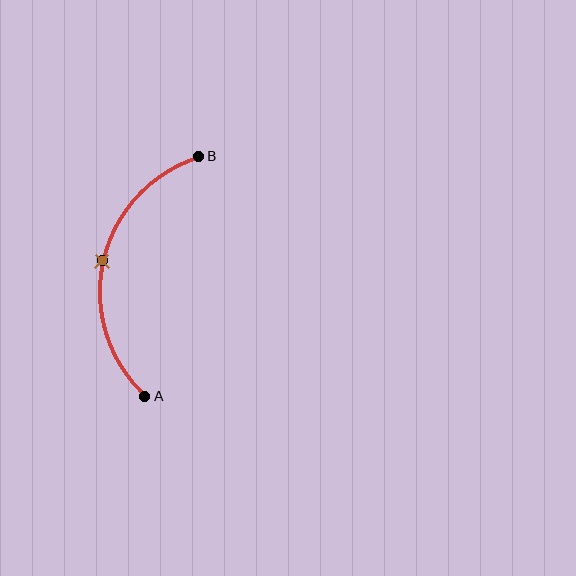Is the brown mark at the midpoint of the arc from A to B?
Yes. The brown mark lies on the arc at equal arc-length from both A and B — it is the arc midpoint.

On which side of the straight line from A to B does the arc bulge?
The arc bulges to the left of the straight line connecting A and B.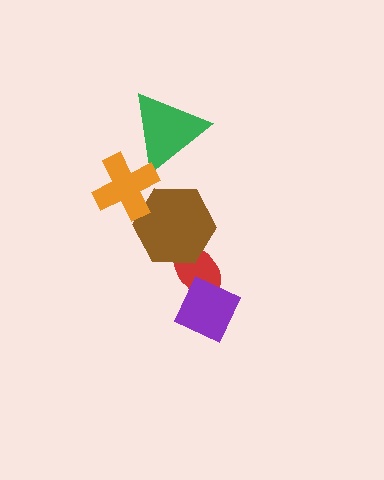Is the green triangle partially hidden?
Yes, it is partially covered by another shape.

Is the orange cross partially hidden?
No, no other shape covers it.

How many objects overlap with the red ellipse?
2 objects overlap with the red ellipse.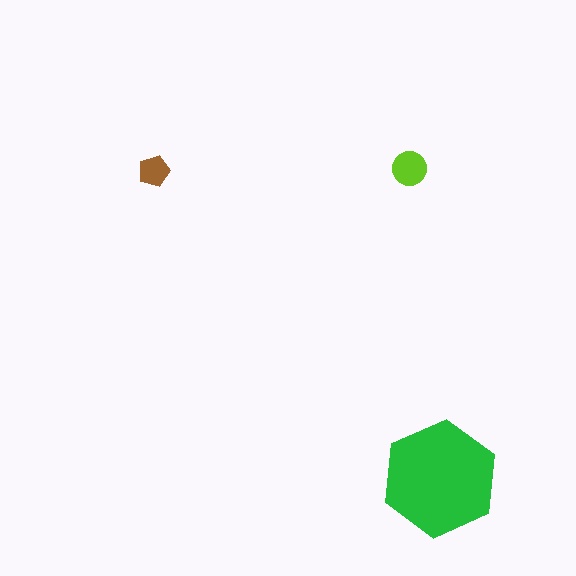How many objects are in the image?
There are 3 objects in the image.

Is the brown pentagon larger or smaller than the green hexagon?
Smaller.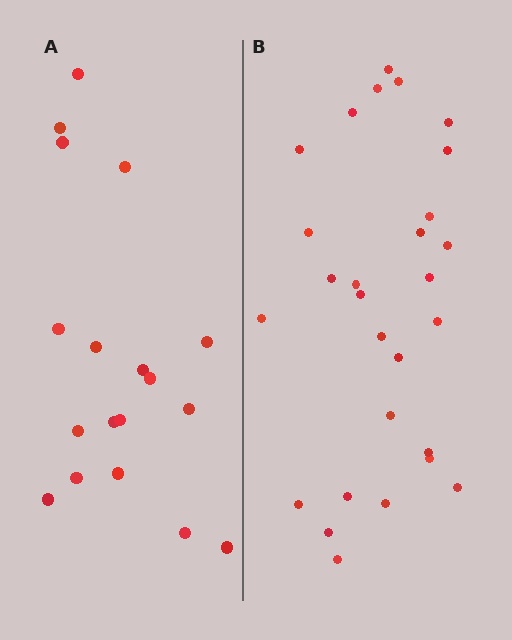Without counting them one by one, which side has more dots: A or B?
Region B (the right region) has more dots.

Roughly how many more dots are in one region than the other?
Region B has roughly 10 or so more dots than region A.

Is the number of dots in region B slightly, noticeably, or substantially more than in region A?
Region B has substantially more. The ratio is roughly 1.6 to 1.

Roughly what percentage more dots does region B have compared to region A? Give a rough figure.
About 55% more.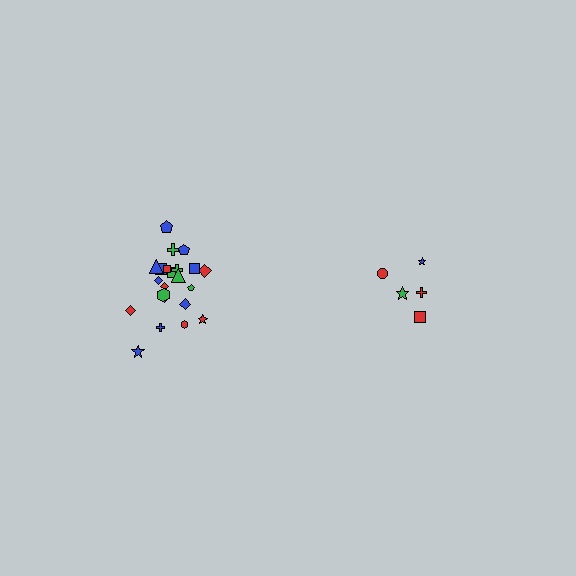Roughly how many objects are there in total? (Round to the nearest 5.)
Roughly 25 objects in total.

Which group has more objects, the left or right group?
The left group.